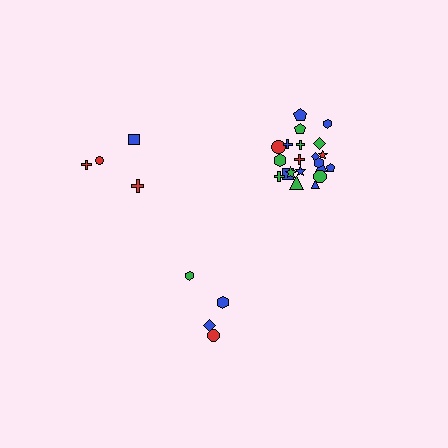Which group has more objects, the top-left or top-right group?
The top-right group.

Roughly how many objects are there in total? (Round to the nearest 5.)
Roughly 30 objects in total.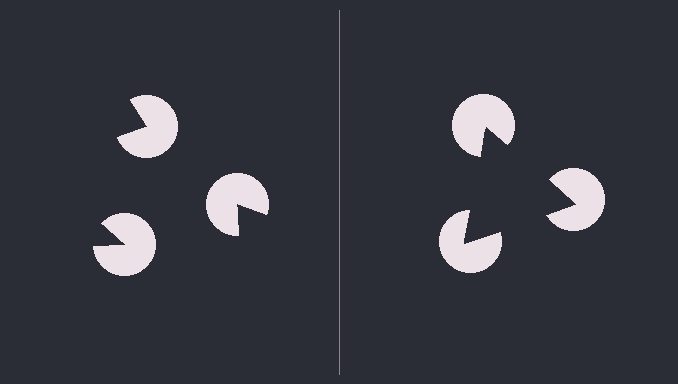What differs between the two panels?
The pac-man discs are positioned identically on both sides; only the wedge orientations differ. On the right they align to a triangle; on the left they are misaligned.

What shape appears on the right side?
An illusory triangle.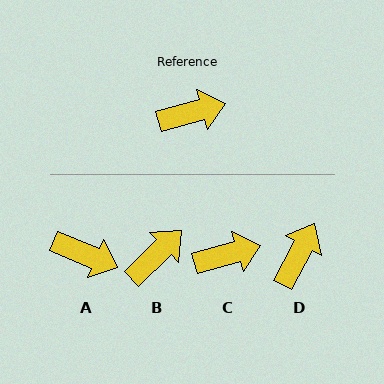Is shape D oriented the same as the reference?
No, it is off by about 46 degrees.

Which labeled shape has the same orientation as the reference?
C.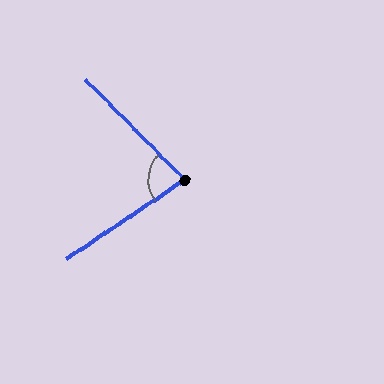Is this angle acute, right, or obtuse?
It is acute.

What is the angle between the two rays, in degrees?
Approximately 79 degrees.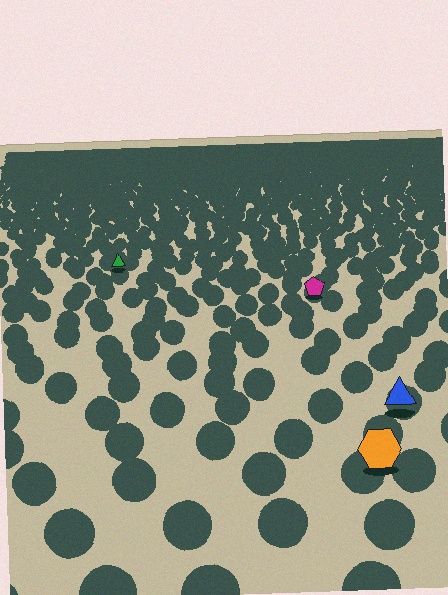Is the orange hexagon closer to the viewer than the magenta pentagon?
Yes. The orange hexagon is closer — you can tell from the texture gradient: the ground texture is coarser near it.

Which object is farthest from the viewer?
The green triangle is farthest from the viewer. It appears smaller and the ground texture around it is denser.